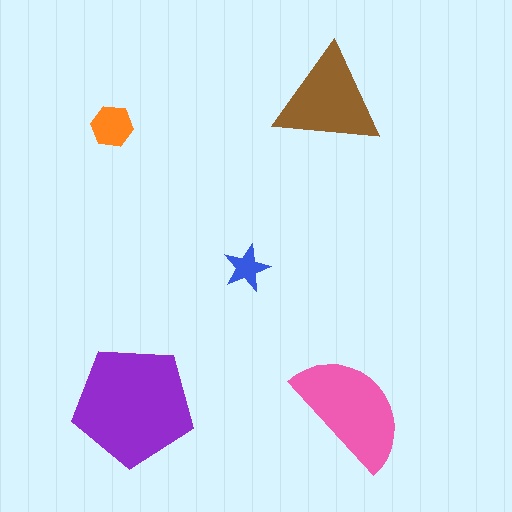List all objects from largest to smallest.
The purple pentagon, the pink semicircle, the brown triangle, the orange hexagon, the blue star.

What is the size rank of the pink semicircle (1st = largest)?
2nd.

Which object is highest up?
The brown triangle is topmost.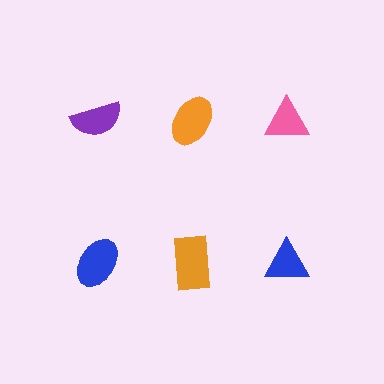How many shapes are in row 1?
3 shapes.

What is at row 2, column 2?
An orange rectangle.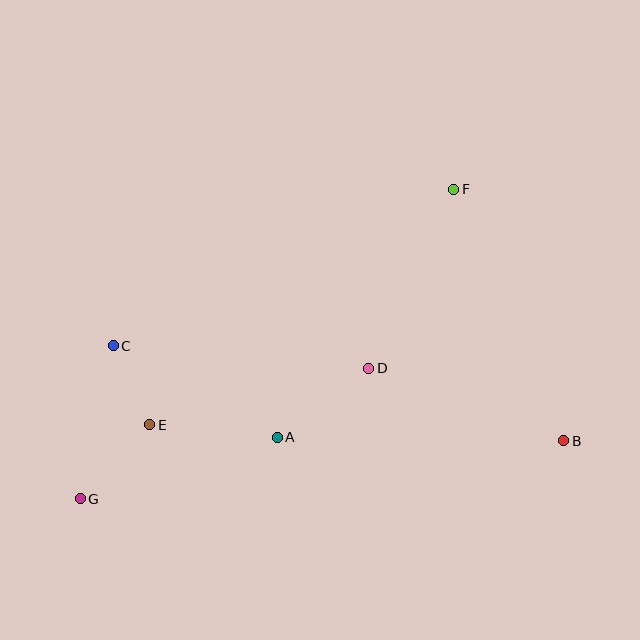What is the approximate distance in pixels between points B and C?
The distance between B and C is approximately 460 pixels.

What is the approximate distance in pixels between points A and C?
The distance between A and C is approximately 188 pixels.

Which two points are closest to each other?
Points C and E are closest to each other.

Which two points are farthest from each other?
Points B and G are farthest from each other.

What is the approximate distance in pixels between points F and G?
The distance between F and G is approximately 485 pixels.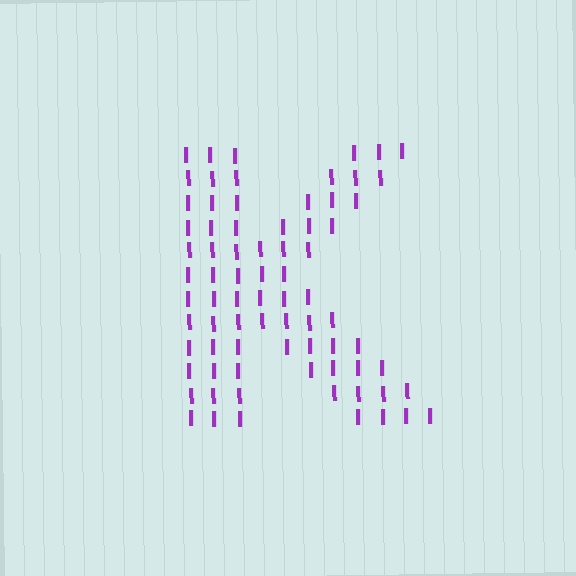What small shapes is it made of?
It is made of small letter I's.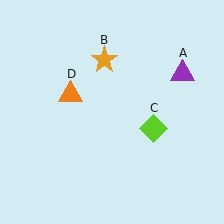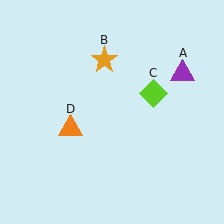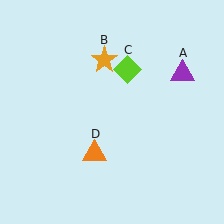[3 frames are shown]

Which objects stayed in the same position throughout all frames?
Purple triangle (object A) and orange star (object B) remained stationary.